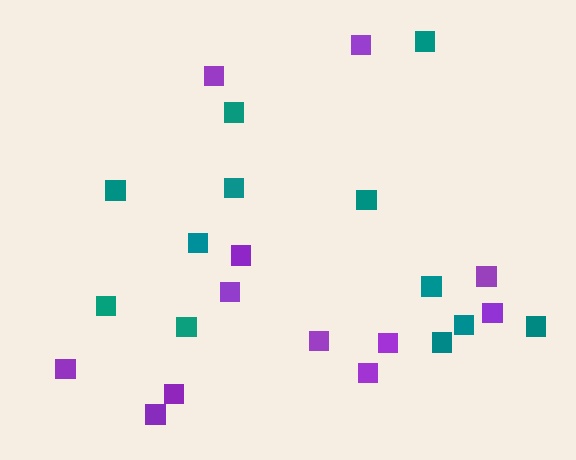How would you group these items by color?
There are 2 groups: one group of teal squares (12) and one group of purple squares (12).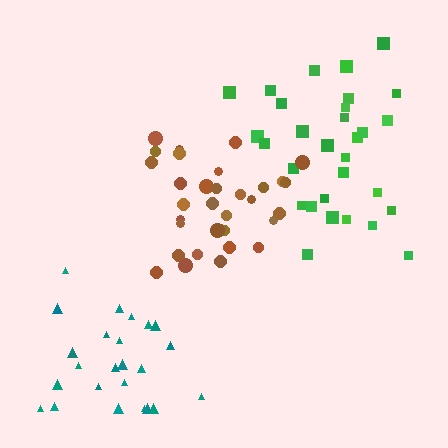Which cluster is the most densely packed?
Brown.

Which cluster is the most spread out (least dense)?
Teal.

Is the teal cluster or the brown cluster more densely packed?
Brown.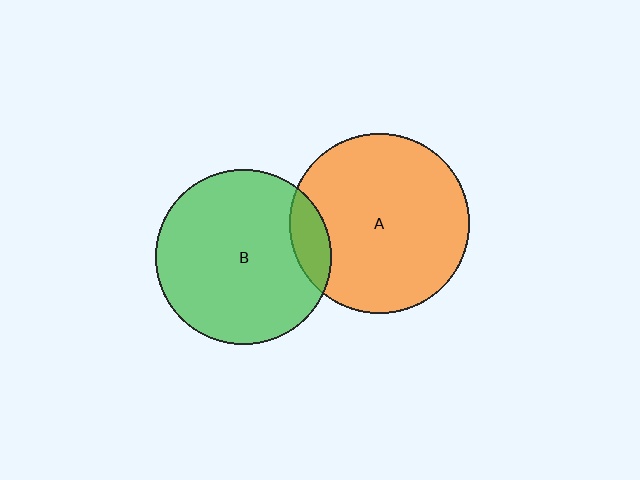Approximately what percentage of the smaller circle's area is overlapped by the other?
Approximately 10%.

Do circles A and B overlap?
Yes.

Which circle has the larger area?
Circle A (orange).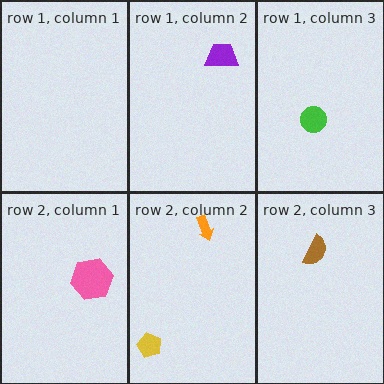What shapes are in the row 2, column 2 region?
The orange arrow, the yellow pentagon.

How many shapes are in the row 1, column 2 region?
1.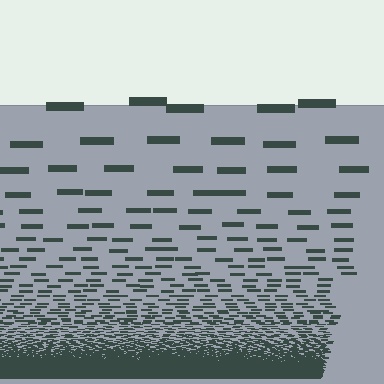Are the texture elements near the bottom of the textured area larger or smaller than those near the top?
Smaller. The gradient is inverted — elements near the bottom are smaller and denser.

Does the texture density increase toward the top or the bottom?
Density increases toward the bottom.